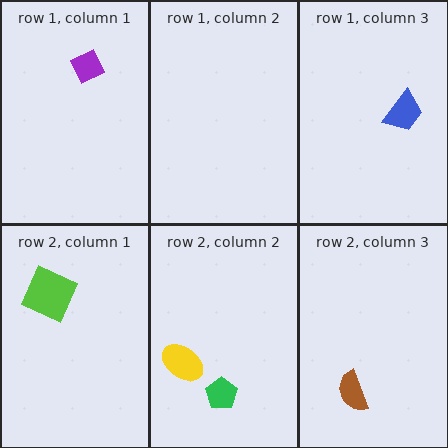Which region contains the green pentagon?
The row 2, column 2 region.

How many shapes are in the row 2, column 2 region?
2.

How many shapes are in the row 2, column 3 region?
1.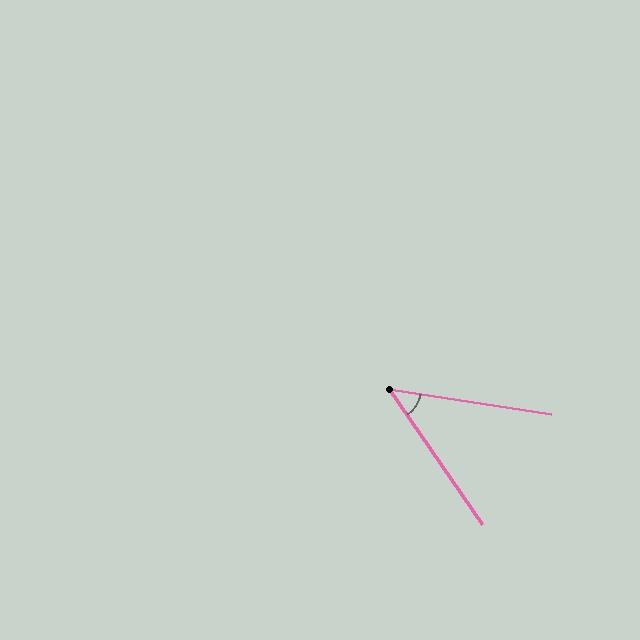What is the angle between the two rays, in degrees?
Approximately 47 degrees.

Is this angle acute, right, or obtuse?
It is acute.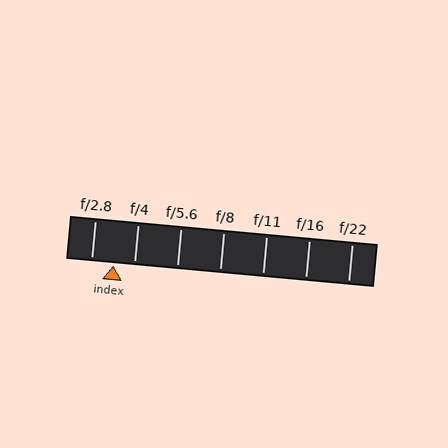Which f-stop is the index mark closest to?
The index mark is closest to f/4.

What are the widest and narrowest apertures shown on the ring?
The widest aperture shown is f/2.8 and the narrowest is f/22.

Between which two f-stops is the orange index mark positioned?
The index mark is between f/2.8 and f/4.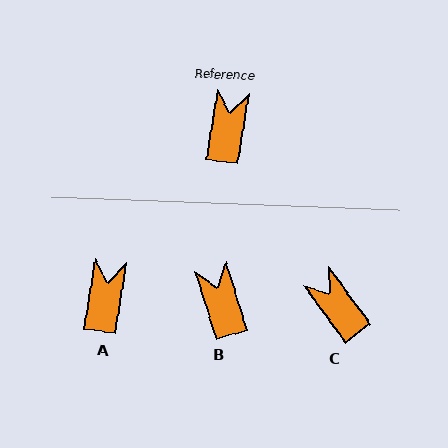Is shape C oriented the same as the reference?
No, it is off by about 45 degrees.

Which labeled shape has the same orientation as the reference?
A.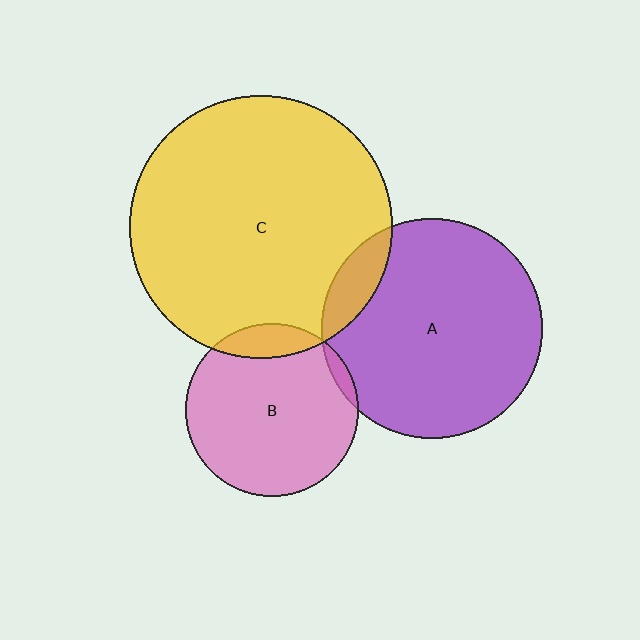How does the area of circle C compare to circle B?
Approximately 2.3 times.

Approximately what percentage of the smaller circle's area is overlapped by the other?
Approximately 10%.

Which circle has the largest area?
Circle C (yellow).